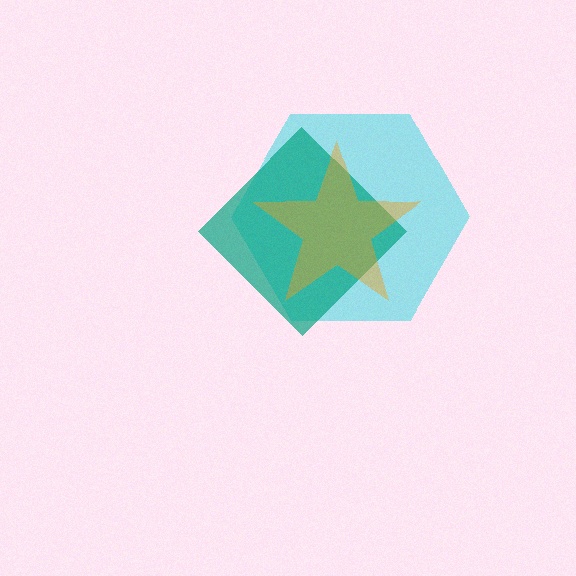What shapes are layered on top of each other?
The layered shapes are: a cyan hexagon, a teal diamond, an orange star.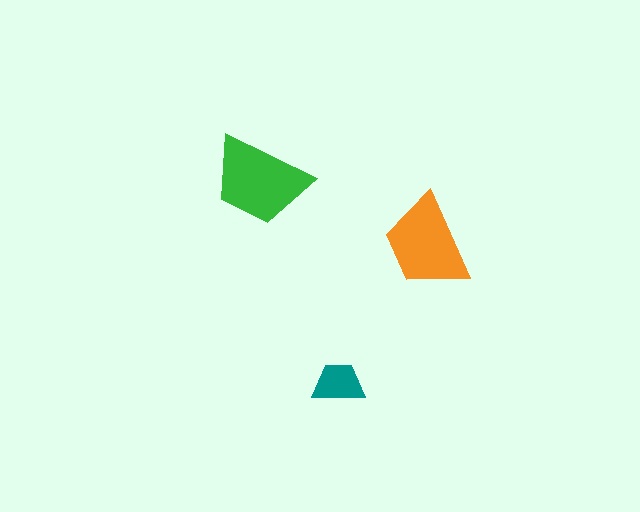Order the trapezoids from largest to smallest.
the green one, the orange one, the teal one.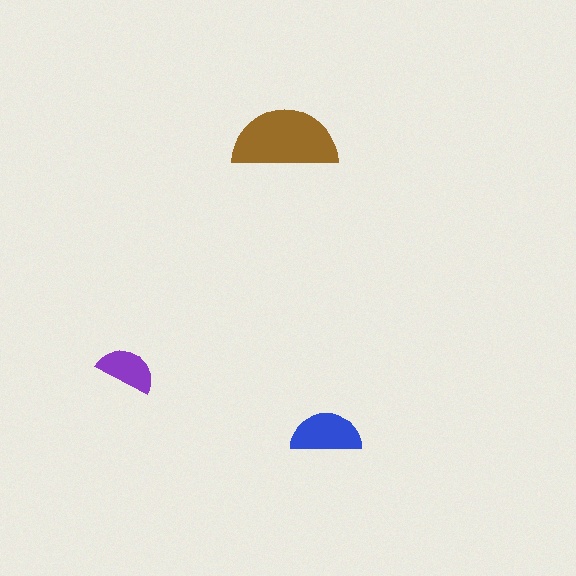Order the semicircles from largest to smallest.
the brown one, the blue one, the purple one.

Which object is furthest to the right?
The blue semicircle is rightmost.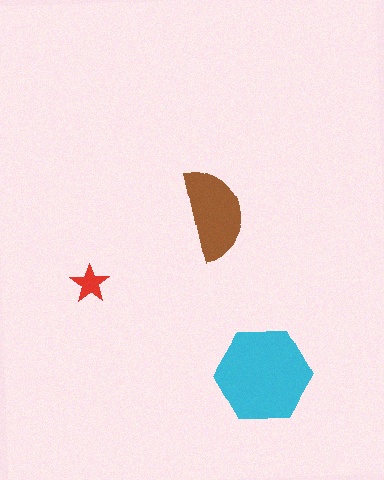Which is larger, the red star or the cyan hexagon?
The cyan hexagon.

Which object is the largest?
The cyan hexagon.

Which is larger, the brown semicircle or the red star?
The brown semicircle.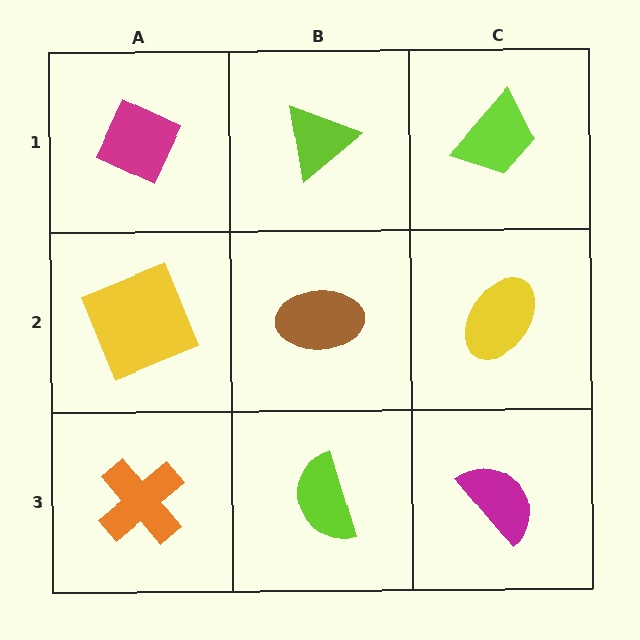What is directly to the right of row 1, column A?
A lime triangle.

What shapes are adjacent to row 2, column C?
A lime trapezoid (row 1, column C), a magenta semicircle (row 3, column C), a brown ellipse (row 2, column B).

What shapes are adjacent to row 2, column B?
A lime triangle (row 1, column B), a lime semicircle (row 3, column B), a yellow square (row 2, column A), a yellow ellipse (row 2, column C).